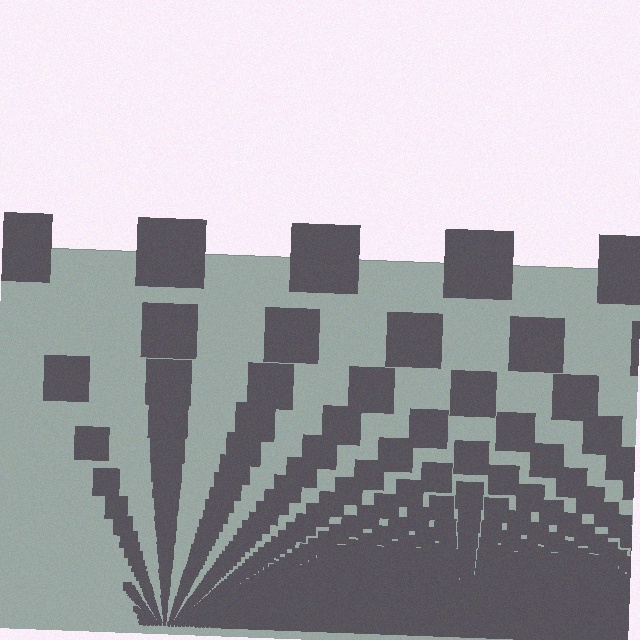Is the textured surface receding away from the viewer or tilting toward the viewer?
The surface appears to tilt toward the viewer. Texture elements get larger and sparser toward the top.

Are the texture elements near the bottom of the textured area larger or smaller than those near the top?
Smaller. The gradient is inverted — elements near the bottom are smaller and denser.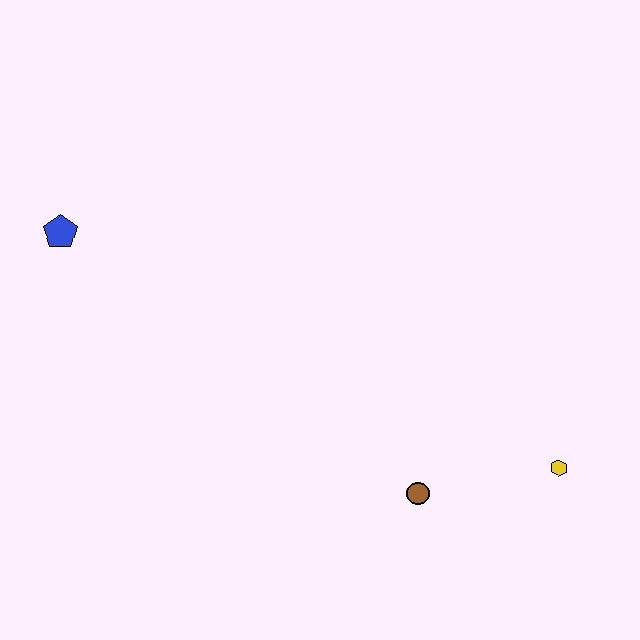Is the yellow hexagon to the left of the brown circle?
No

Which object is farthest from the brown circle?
The blue pentagon is farthest from the brown circle.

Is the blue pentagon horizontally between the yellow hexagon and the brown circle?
No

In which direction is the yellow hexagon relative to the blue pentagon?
The yellow hexagon is to the right of the blue pentagon.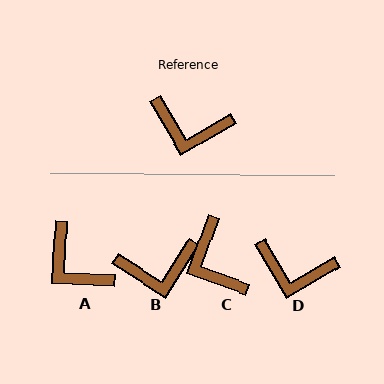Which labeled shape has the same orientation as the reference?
D.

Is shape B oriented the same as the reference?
No, it is off by about 27 degrees.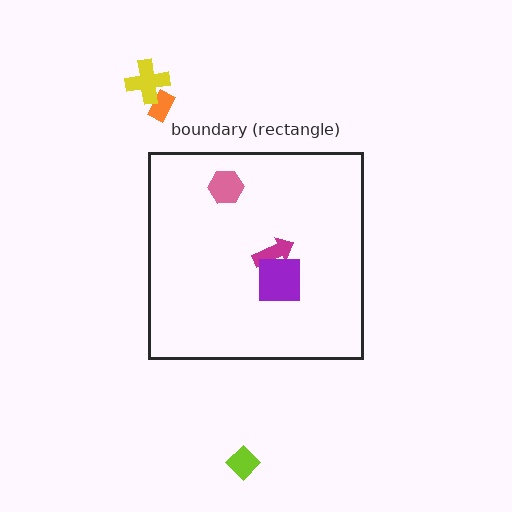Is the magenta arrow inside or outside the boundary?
Inside.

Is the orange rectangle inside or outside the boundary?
Outside.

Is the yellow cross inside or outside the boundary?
Outside.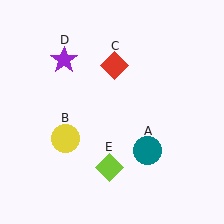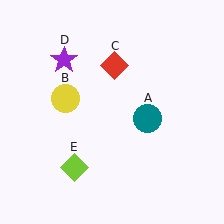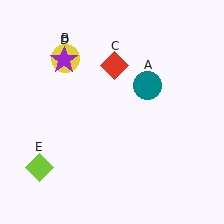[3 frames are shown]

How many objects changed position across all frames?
3 objects changed position: teal circle (object A), yellow circle (object B), lime diamond (object E).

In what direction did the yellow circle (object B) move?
The yellow circle (object B) moved up.